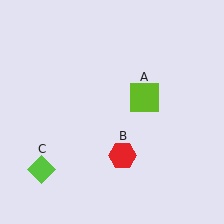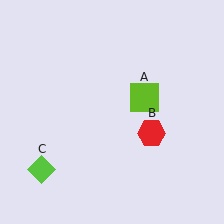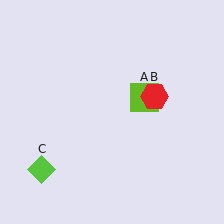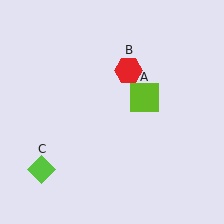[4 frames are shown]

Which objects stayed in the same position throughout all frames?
Lime square (object A) and lime diamond (object C) remained stationary.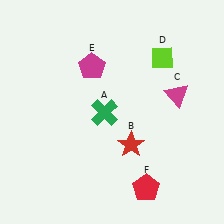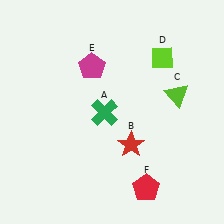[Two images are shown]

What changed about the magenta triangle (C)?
In Image 1, C is magenta. In Image 2, it changed to lime.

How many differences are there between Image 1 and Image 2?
There is 1 difference between the two images.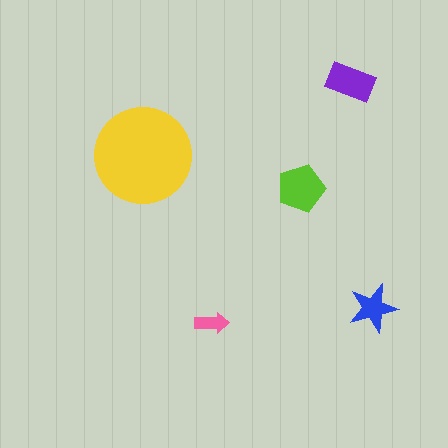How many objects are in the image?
There are 5 objects in the image.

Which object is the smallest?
The pink arrow.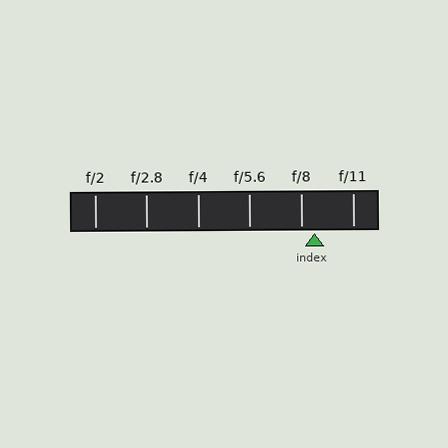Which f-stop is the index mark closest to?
The index mark is closest to f/8.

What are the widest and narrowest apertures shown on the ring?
The widest aperture shown is f/2 and the narrowest is f/11.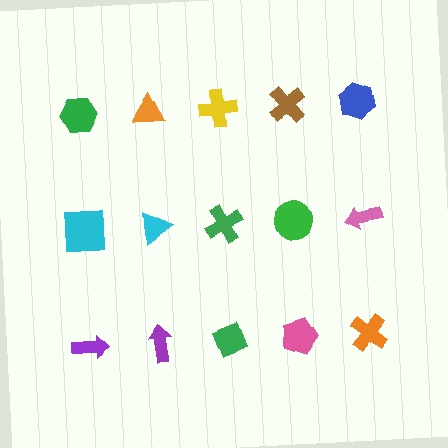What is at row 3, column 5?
An orange cross.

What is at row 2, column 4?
A green circle.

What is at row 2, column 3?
A green cross.